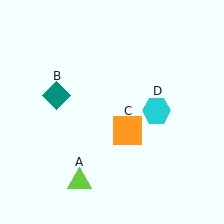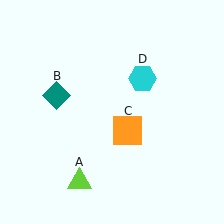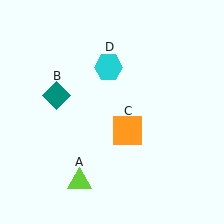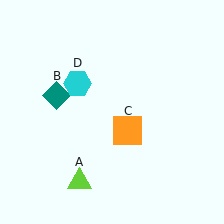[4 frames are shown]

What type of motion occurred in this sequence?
The cyan hexagon (object D) rotated counterclockwise around the center of the scene.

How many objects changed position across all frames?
1 object changed position: cyan hexagon (object D).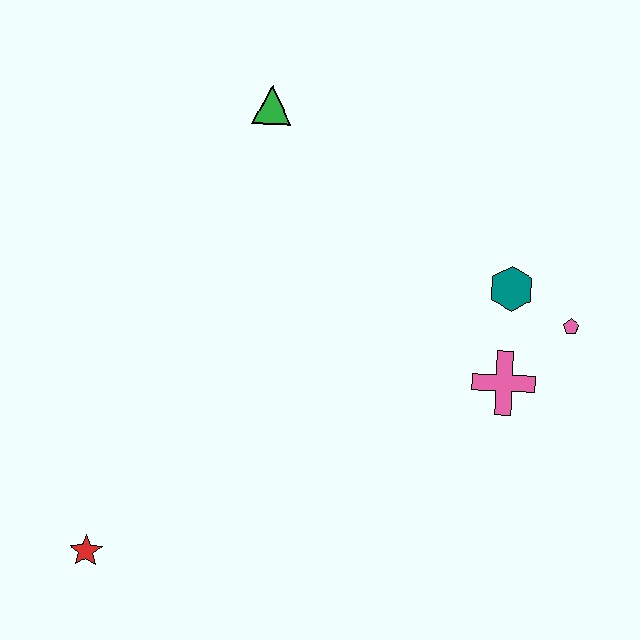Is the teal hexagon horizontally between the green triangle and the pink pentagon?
Yes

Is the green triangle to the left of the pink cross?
Yes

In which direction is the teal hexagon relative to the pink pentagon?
The teal hexagon is to the left of the pink pentagon.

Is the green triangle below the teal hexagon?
No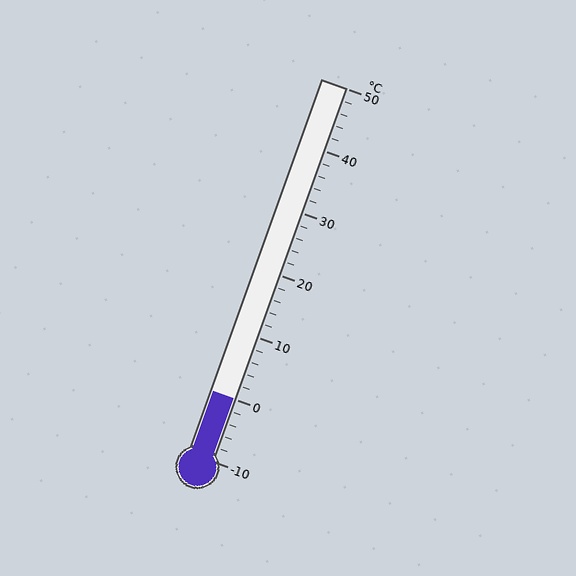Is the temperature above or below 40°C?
The temperature is below 40°C.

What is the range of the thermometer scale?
The thermometer scale ranges from -10°C to 50°C.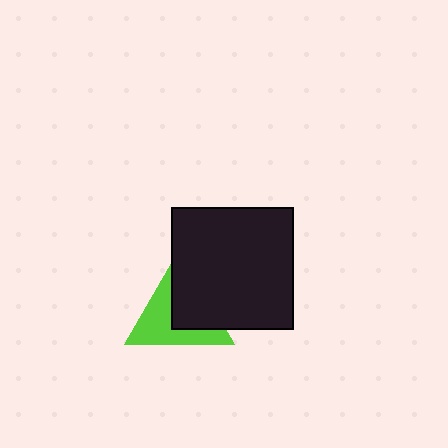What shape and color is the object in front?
The object in front is a black square.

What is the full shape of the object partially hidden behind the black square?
The partially hidden object is a lime triangle.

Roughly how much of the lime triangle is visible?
About half of it is visible (roughly 54%).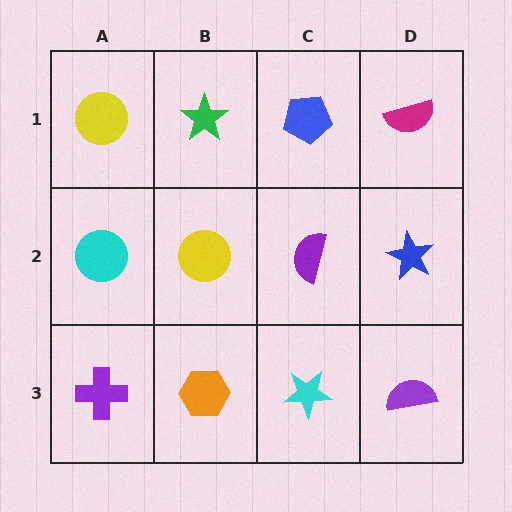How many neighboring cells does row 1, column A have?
2.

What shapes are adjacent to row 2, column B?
A green star (row 1, column B), an orange hexagon (row 3, column B), a cyan circle (row 2, column A), a purple semicircle (row 2, column C).